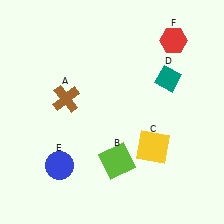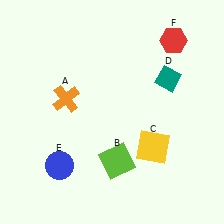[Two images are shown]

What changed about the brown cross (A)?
In Image 1, A is brown. In Image 2, it changed to orange.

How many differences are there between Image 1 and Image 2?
There is 1 difference between the two images.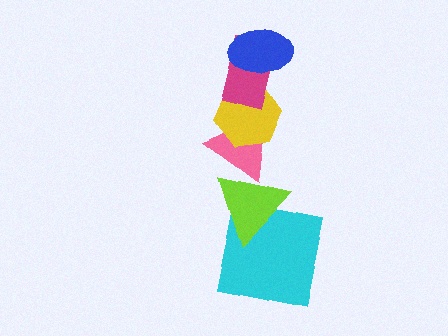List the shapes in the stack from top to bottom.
From top to bottom: the blue ellipse, the magenta rectangle, the yellow hexagon, the pink triangle, the lime triangle, the cyan square.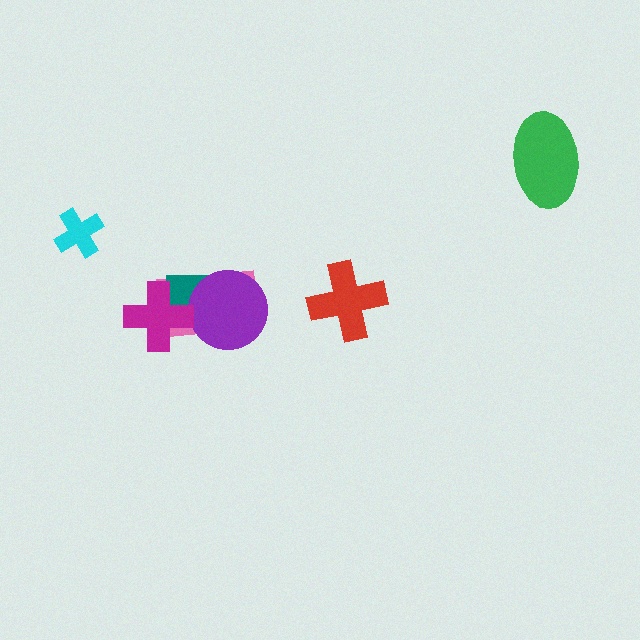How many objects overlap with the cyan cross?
0 objects overlap with the cyan cross.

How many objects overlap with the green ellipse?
0 objects overlap with the green ellipse.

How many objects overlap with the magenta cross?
2 objects overlap with the magenta cross.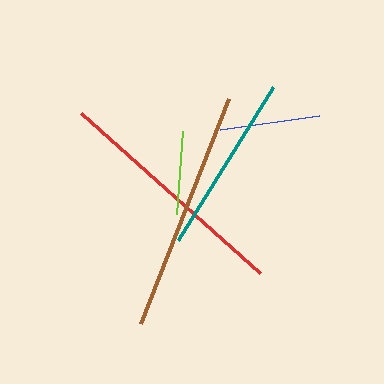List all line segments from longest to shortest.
From longest to shortest: brown, red, teal, blue, lime.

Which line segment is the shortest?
The lime line is the shortest at approximately 83 pixels.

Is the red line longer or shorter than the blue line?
The red line is longer than the blue line.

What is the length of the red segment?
The red segment is approximately 240 pixels long.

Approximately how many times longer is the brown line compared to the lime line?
The brown line is approximately 2.9 times the length of the lime line.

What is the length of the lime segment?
The lime segment is approximately 83 pixels long.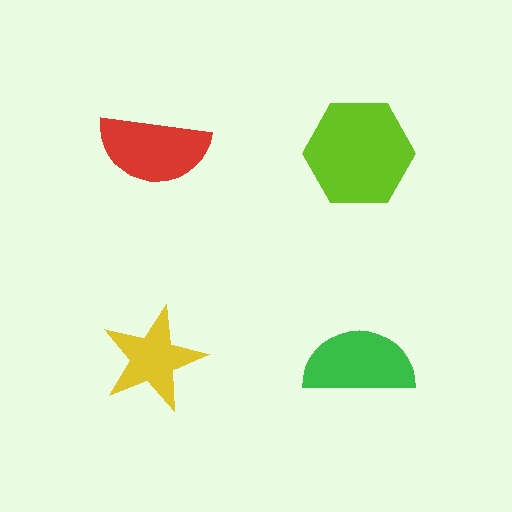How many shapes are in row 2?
2 shapes.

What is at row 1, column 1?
A red semicircle.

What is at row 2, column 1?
A yellow star.